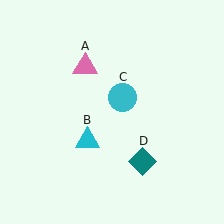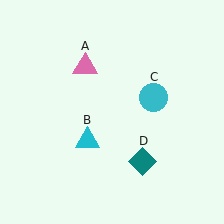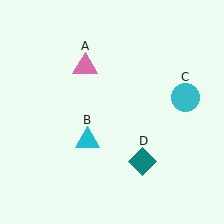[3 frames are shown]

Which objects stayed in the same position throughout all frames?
Pink triangle (object A) and cyan triangle (object B) and teal diamond (object D) remained stationary.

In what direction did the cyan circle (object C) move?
The cyan circle (object C) moved right.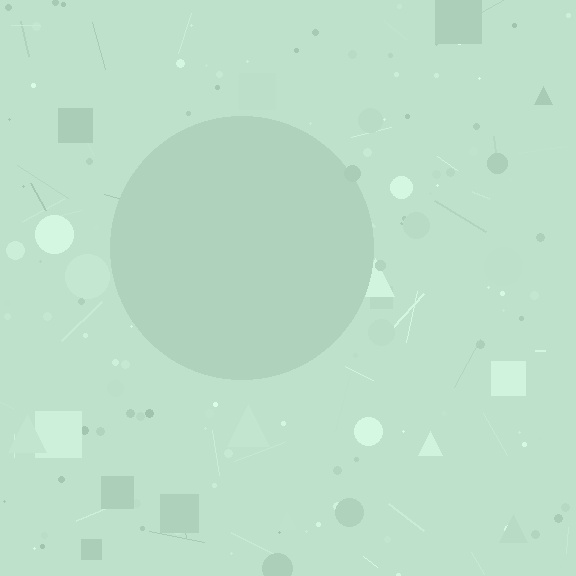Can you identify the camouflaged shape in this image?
The camouflaged shape is a circle.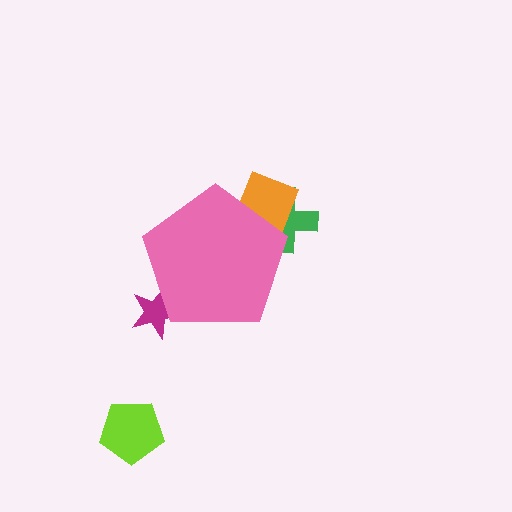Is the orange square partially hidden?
Yes, the orange square is partially hidden behind the pink pentagon.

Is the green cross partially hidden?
Yes, the green cross is partially hidden behind the pink pentagon.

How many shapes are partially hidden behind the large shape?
3 shapes are partially hidden.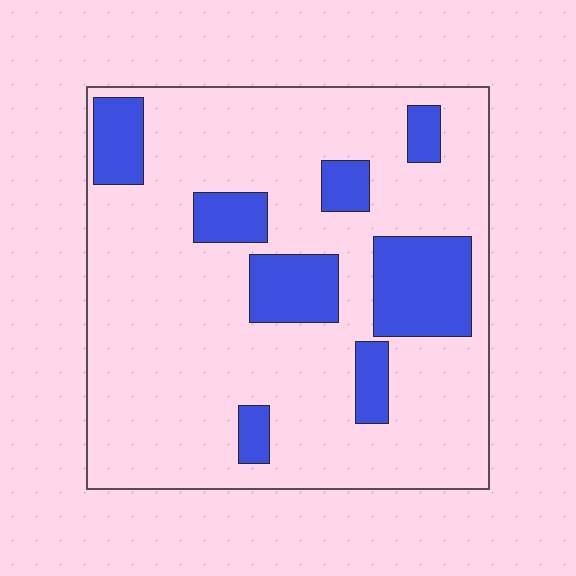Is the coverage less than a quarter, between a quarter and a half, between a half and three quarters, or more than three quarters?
Less than a quarter.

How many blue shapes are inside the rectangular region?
8.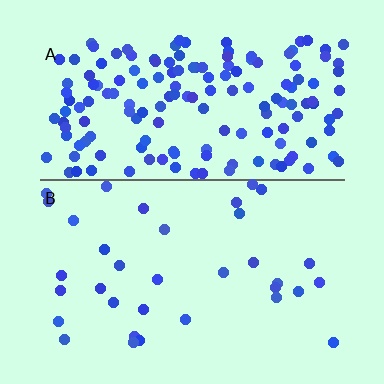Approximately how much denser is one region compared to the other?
Approximately 4.7× — region A over region B.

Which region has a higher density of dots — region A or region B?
A (the top).